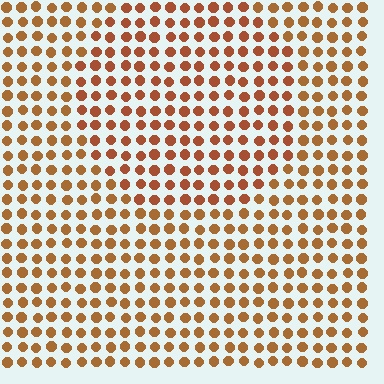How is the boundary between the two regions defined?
The boundary is defined purely by a slight shift in hue (about 15 degrees). Spacing, size, and orientation are identical on both sides.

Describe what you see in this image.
The image is filled with small brown elements in a uniform arrangement. A circle-shaped region is visible where the elements are tinted to a slightly different hue, forming a subtle color boundary.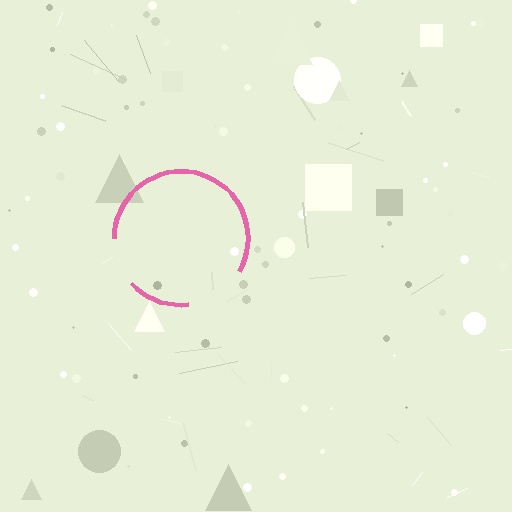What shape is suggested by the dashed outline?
The dashed outline suggests a circle.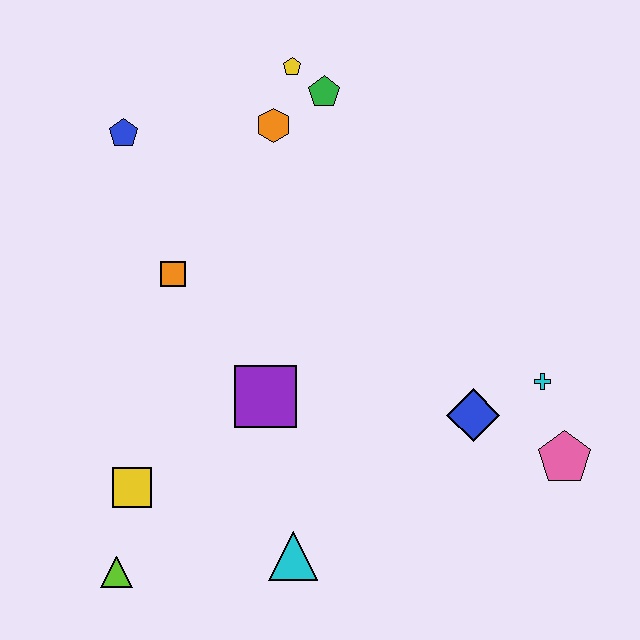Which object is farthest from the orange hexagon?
The lime triangle is farthest from the orange hexagon.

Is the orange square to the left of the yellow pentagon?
Yes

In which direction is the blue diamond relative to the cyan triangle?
The blue diamond is to the right of the cyan triangle.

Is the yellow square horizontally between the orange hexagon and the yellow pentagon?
No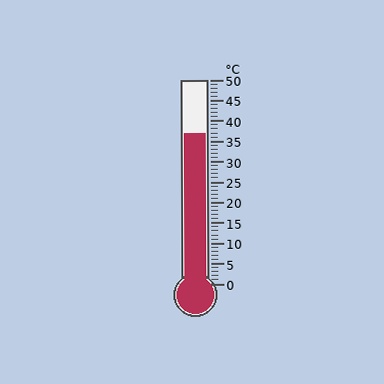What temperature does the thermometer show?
The thermometer shows approximately 37°C.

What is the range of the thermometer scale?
The thermometer scale ranges from 0°C to 50°C.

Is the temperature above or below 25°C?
The temperature is above 25°C.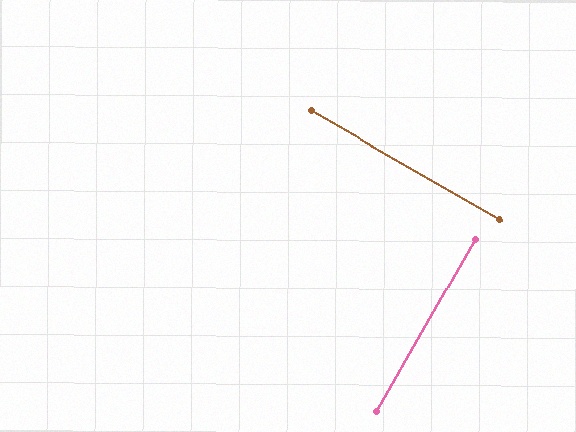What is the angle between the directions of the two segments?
Approximately 90 degrees.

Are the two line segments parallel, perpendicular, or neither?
Perpendicular — they meet at approximately 90°.